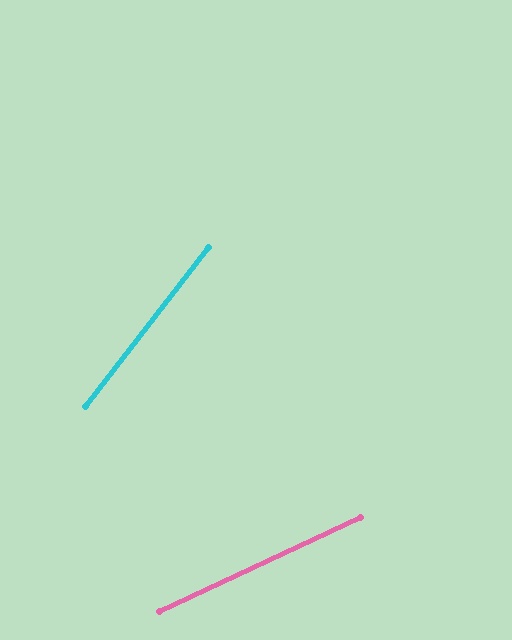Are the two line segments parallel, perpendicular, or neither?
Neither parallel nor perpendicular — they differ by about 27°.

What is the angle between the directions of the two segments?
Approximately 27 degrees.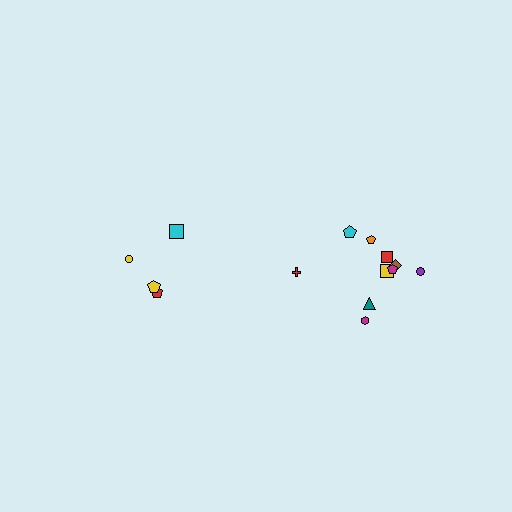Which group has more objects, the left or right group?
The right group.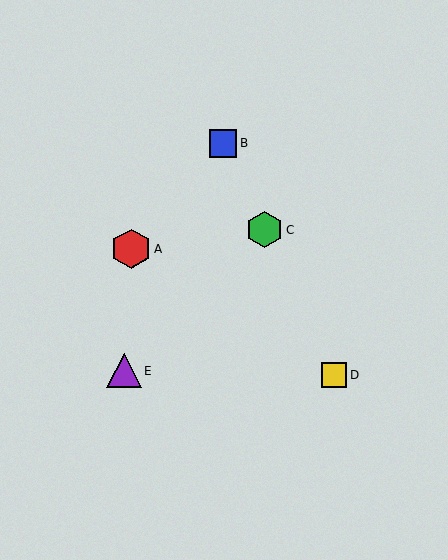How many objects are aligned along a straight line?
3 objects (B, C, D) are aligned along a straight line.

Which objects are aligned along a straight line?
Objects B, C, D are aligned along a straight line.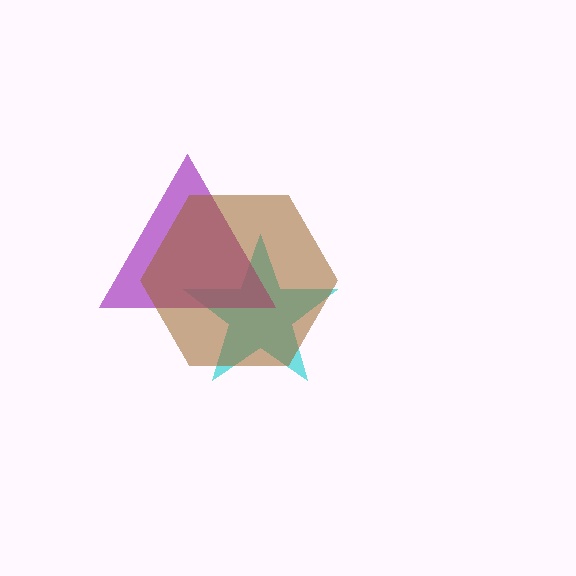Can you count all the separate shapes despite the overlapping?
Yes, there are 3 separate shapes.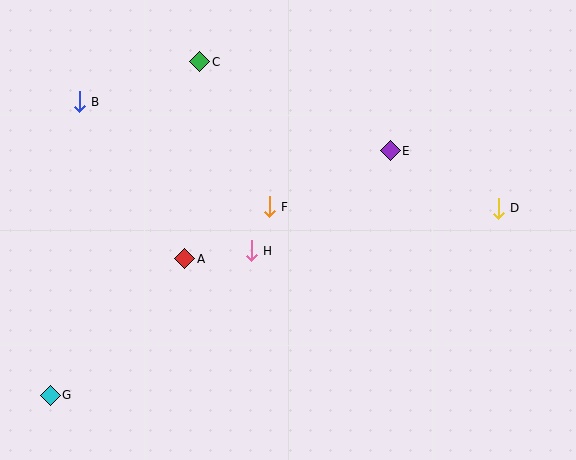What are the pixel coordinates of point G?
Point G is at (50, 395).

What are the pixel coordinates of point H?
Point H is at (251, 251).